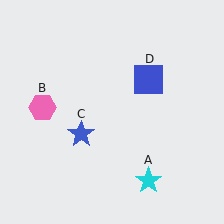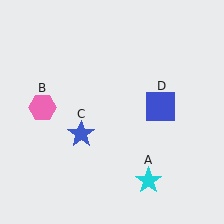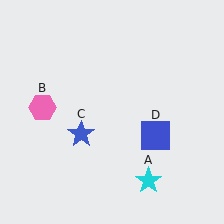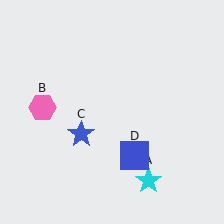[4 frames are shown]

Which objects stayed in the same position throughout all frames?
Cyan star (object A) and pink hexagon (object B) and blue star (object C) remained stationary.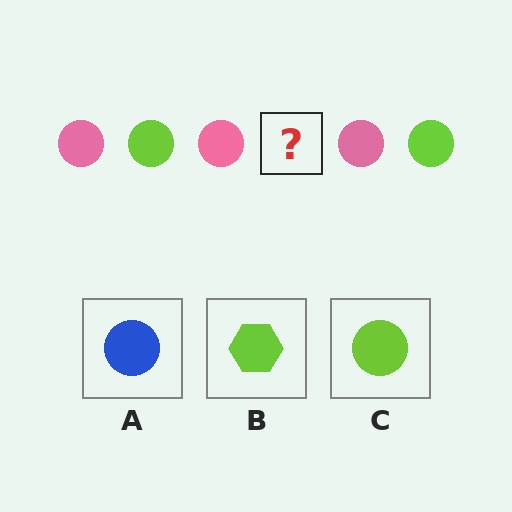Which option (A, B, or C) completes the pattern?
C.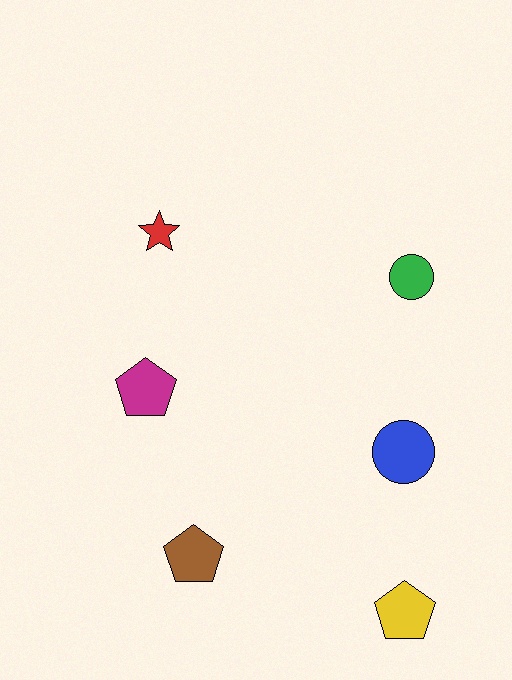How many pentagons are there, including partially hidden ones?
There are 3 pentagons.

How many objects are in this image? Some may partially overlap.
There are 6 objects.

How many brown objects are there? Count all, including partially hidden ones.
There is 1 brown object.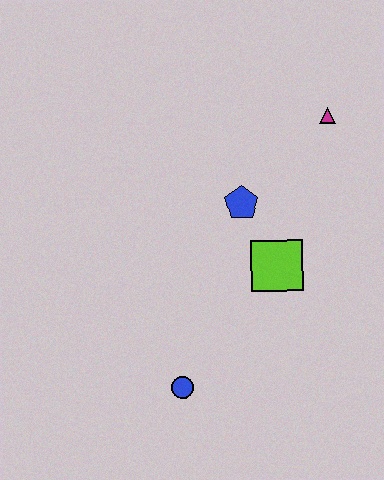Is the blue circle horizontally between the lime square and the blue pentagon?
No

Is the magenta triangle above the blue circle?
Yes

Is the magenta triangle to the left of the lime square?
No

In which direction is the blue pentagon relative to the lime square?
The blue pentagon is above the lime square.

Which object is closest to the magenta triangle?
The blue pentagon is closest to the magenta triangle.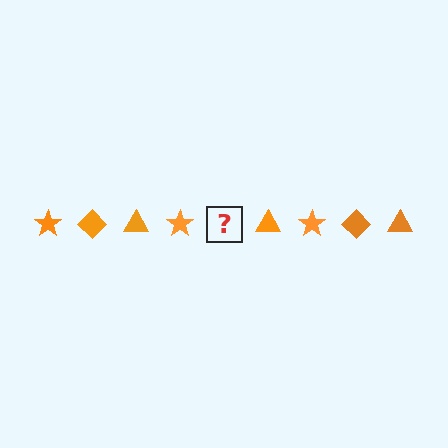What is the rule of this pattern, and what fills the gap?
The rule is that the pattern cycles through star, diamond, triangle shapes in orange. The gap should be filled with an orange diamond.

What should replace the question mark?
The question mark should be replaced with an orange diamond.